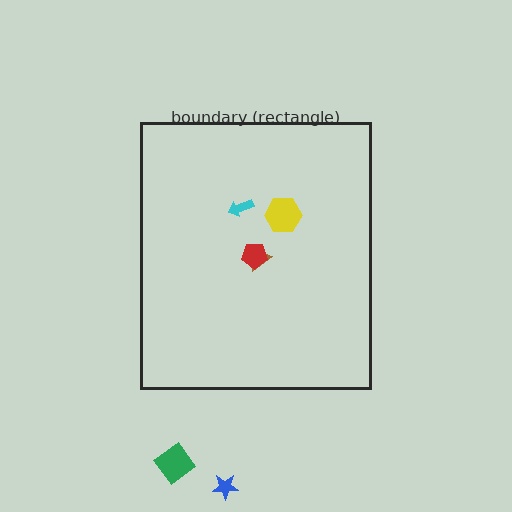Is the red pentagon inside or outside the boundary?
Inside.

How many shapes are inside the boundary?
4 inside, 2 outside.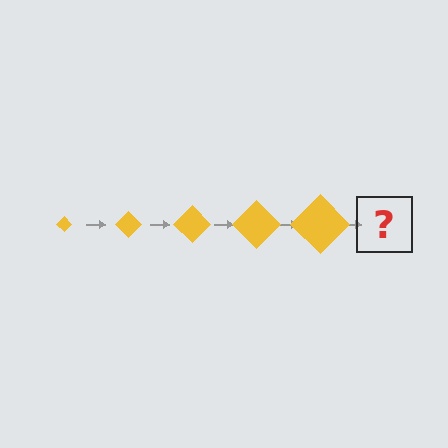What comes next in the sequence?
The next element should be a yellow diamond, larger than the previous one.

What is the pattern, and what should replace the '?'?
The pattern is that the diamond gets progressively larger each step. The '?' should be a yellow diamond, larger than the previous one.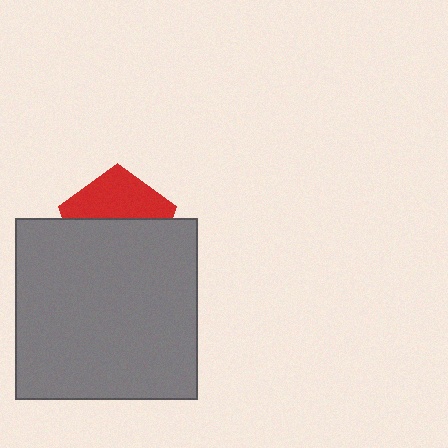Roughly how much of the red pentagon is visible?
A small part of it is visible (roughly 42%).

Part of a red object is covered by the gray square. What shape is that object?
It is a pentagon.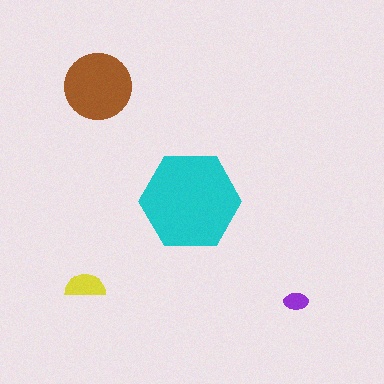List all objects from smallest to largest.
The purple ellipse, the yellow semicircle, the brown circle, the cyan hexagon.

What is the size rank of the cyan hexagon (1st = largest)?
1st.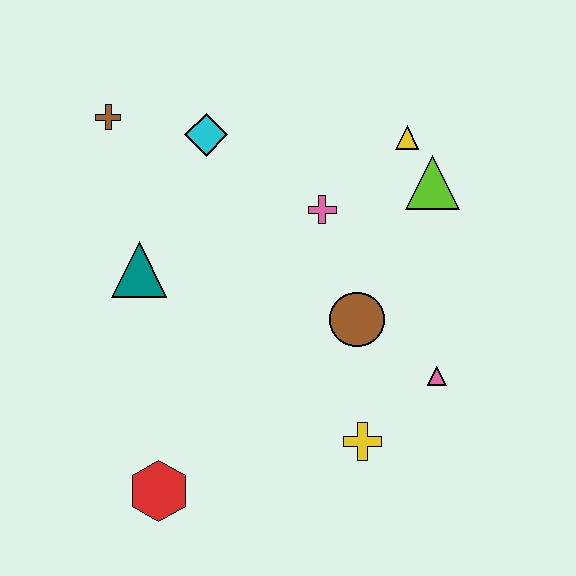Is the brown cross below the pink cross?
No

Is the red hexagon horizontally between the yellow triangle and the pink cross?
No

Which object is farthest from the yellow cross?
The brown cross is farthest from the yellow cross.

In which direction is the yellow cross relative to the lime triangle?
The yellow cross is below the lime triangle.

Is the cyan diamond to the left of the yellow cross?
Yes